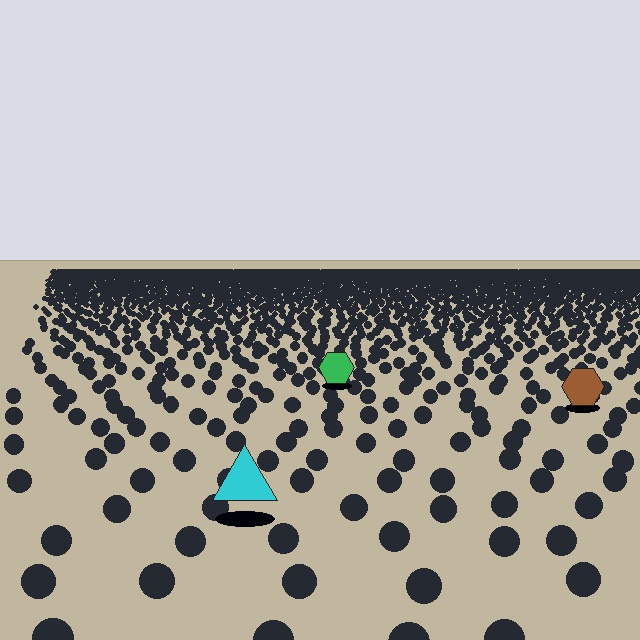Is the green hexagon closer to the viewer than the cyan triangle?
No. The cyan triangle is closer — you can tell from the texture gradient: the ground texture is coarser near it.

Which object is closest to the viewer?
The cyan triangle is closest. The texture marks near it are larger and more spread out.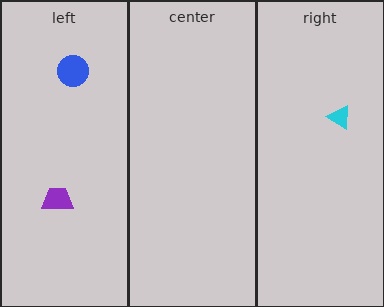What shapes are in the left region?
The blue circle, the purple trapezoid.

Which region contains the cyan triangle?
The right region.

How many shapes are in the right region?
1.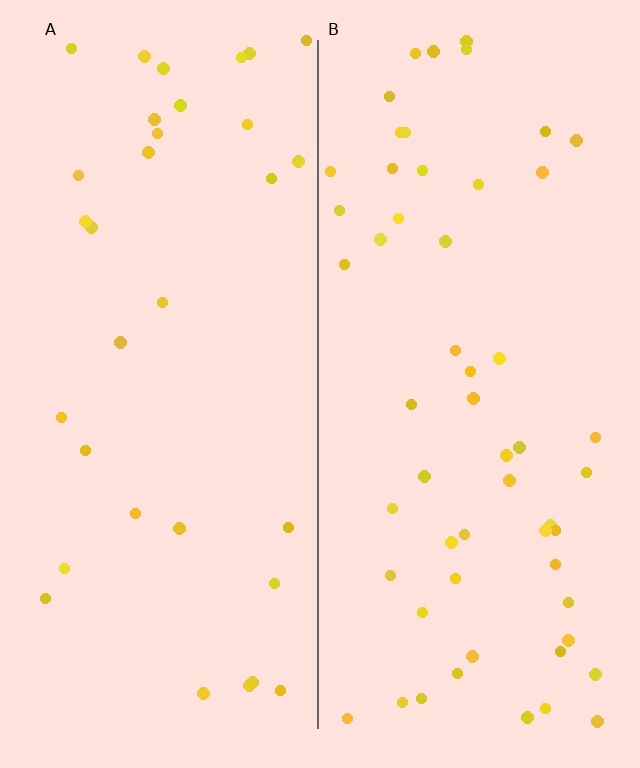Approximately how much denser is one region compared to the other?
Approximately 1.7× — region B over region A.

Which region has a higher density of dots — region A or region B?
B (the right).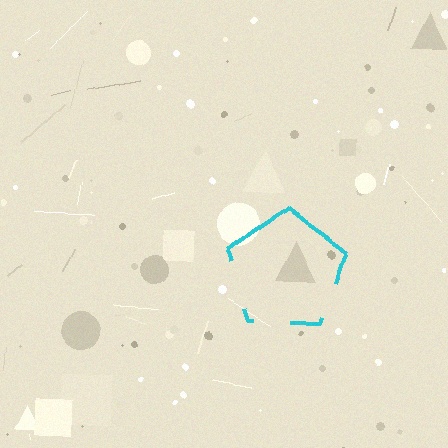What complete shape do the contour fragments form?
The contour fragments form a pentagon.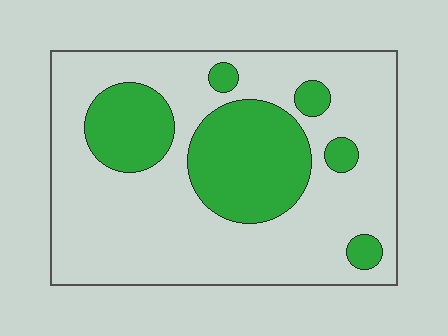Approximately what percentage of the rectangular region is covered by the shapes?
Approximately 30%.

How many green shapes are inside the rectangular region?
6.